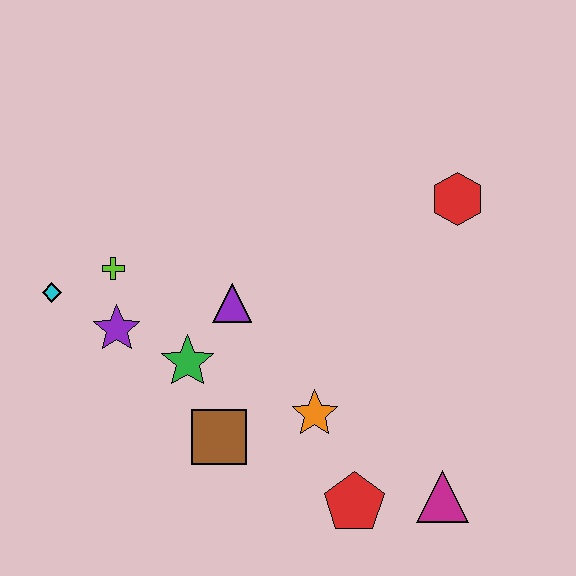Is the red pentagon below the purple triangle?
Yes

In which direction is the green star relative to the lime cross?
The green star is below the lime cross.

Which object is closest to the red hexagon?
The purple triangle is closest to the red hexagon.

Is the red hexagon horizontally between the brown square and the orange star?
No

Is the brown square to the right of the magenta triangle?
No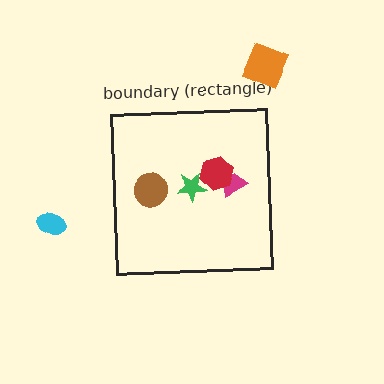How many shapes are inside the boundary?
4 inside, 2 outside.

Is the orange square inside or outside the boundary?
Outside.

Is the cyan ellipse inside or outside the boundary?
Outside.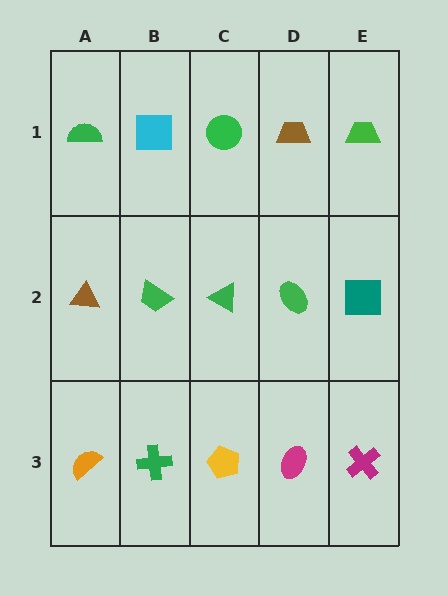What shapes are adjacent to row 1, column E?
A teal square (row 2, column E), a brown trapezoid (row 1, column D).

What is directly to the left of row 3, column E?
A magenta ellipse.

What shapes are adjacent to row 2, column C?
A green circle (row 1, column C), a yellow pentagon (row 3, column C), a green trapezoid (row 2, column B), a green ellipse (row 2, column D).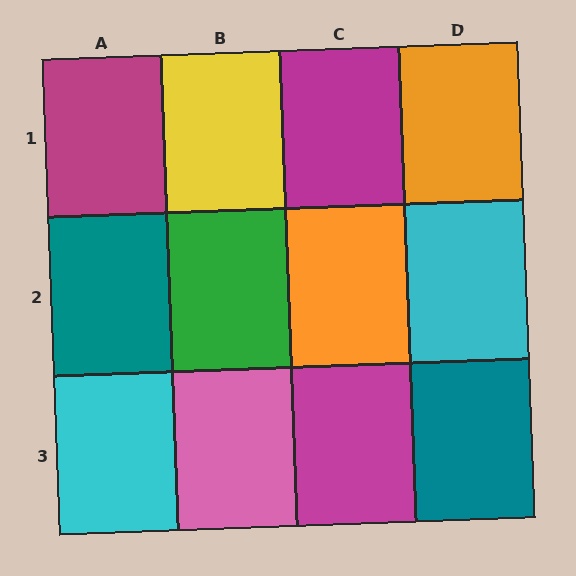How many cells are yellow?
1 cell is yellow.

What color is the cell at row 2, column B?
Green.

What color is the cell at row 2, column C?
Orange.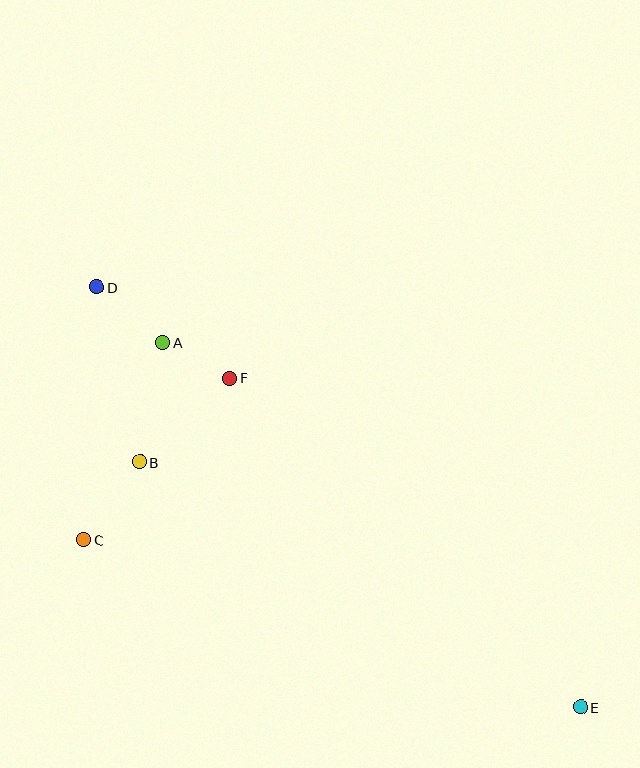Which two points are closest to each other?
Points A and F are closest to each other.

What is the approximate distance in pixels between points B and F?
The distance between B and F is approximately 123 pixels.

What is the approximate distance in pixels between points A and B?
The distance between A and B is approximately 122 pixels.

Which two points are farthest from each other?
Points D and E are farthest from each other.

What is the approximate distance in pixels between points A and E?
The distance between A and E is approximately 554 pixels.